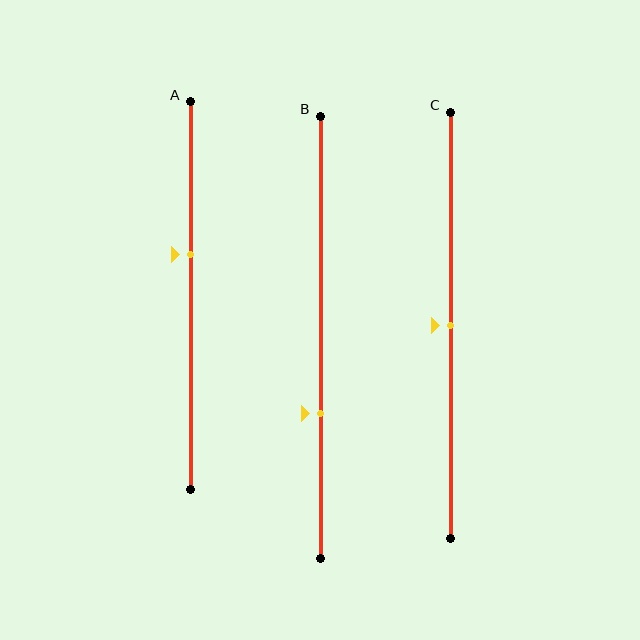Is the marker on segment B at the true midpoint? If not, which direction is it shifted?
No, the marker on segment B is shifted downward by about 17% of the segment length.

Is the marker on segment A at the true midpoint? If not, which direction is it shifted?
No, the marker on segment A is shifted upward by about 11% of the segment length.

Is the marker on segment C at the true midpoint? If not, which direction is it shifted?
Yes, the marker on segment C is at the true midpoint.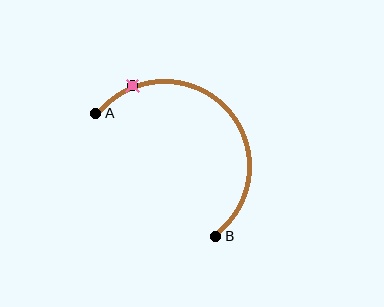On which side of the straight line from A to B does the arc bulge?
The arc bulges above and to the right of the straight line connecting A and B.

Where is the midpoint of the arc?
The arc midpoint is the point on the curve farthest from the straight line joining A and B. It sits above and to the right of that line.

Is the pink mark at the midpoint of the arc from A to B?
No. The pink mark lies on the arc but is closer to endpoint A. The arc midpoint would be at the point on the curve equidistant along the arc from both A and B.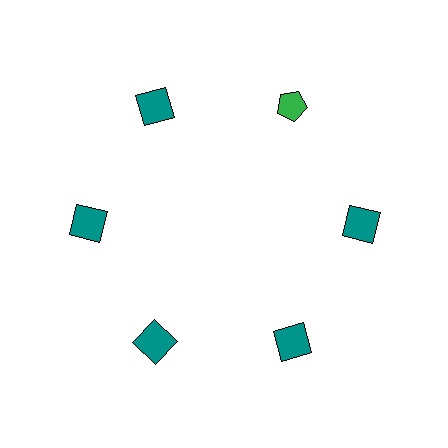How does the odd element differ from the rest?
It differs in both color (green instead of teal) and shape (pentagon instead of square).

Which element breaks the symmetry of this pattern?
The green pentagon at roughly the 1 o'clock position breaks the symmetry. All other shapes are teal squares.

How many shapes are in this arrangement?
There are 6 shapes arranged in a ring pattern.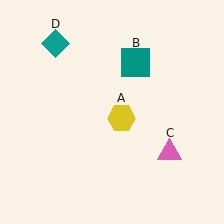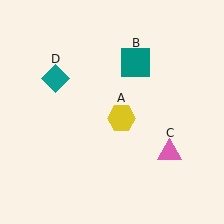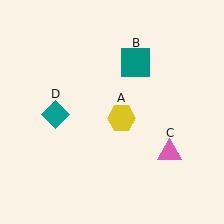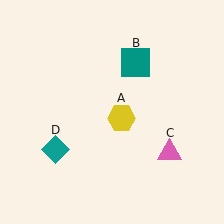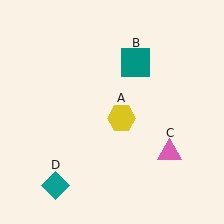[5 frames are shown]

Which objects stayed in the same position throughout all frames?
Yellow hexagon (object A) and teal square (object B) and pink triangle (object C) remained stationary.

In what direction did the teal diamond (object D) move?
The teal diamond (object D) moved down.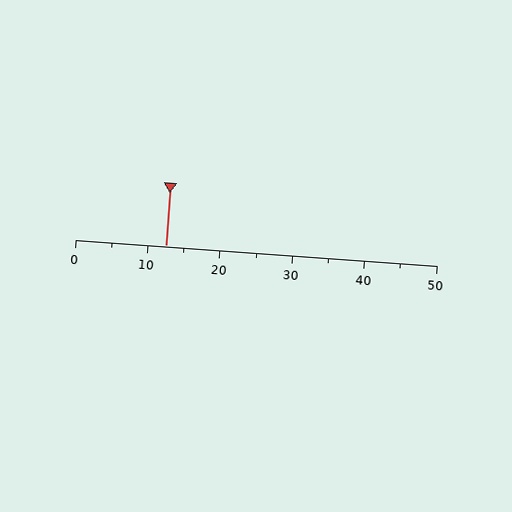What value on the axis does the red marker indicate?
The marker indicates approximately 12.5.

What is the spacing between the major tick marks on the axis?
The major ticks are spaced 10 apart.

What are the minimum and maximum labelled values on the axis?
The axis runs from 0 to 50.